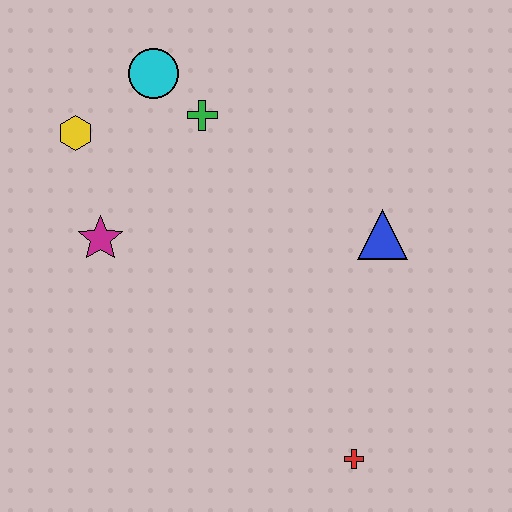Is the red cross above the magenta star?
No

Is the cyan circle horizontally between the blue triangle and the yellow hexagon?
Yes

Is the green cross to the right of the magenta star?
Yes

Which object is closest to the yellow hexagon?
The cyan circle is closest to the yellow hexagon.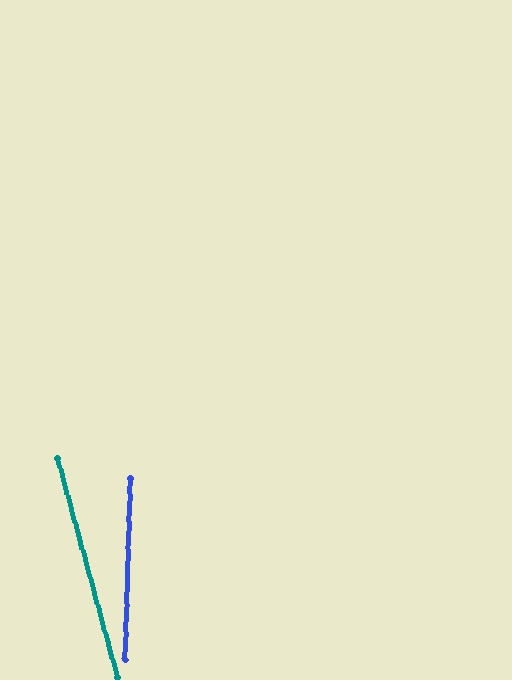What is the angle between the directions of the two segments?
Approximately 17 degrees.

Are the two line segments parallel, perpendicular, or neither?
Neither parallel nor perpendicular — they differ by about 17°.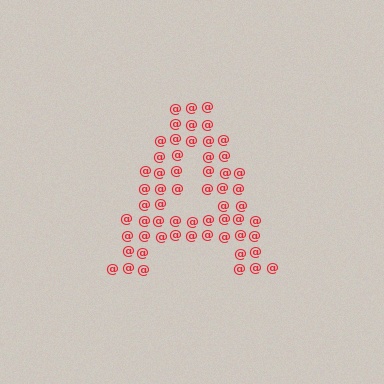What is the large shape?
The large shape is the letter A.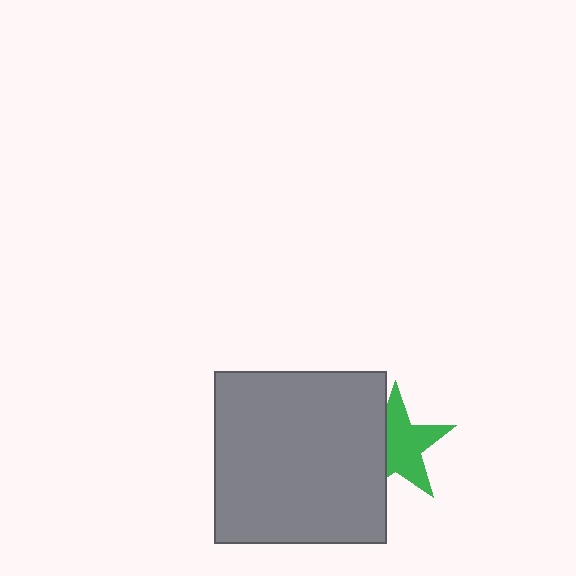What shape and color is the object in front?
The object in front is a gray square.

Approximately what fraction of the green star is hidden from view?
Roughly 36% of the green star is hidden behind the gray square.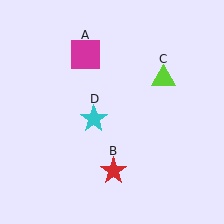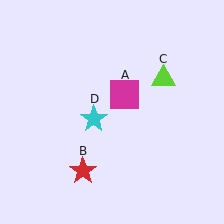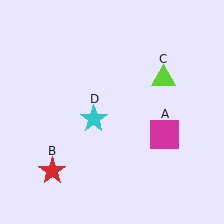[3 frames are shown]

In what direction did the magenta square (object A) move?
The magenta square (object A) moved down and to the right.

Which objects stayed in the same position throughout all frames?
Lime triangle (object C) and cyan star (object D) remained stationary.